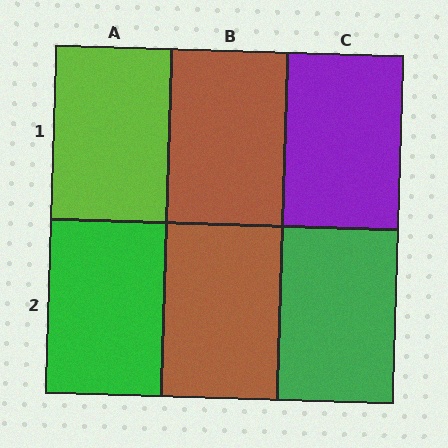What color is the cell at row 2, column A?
Green.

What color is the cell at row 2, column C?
Green.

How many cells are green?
2 cells are green.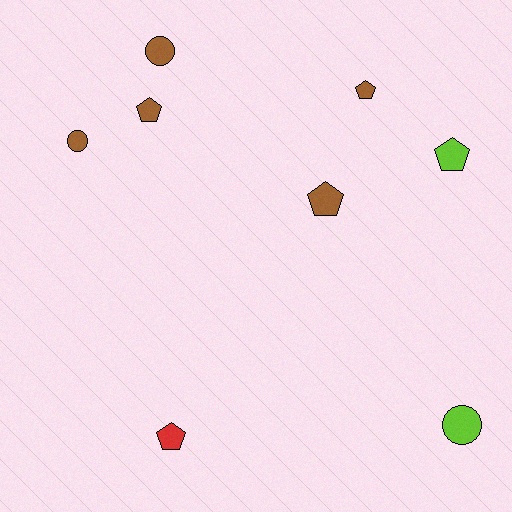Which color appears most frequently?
Brown, with 5 objects.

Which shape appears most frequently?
Pentagon, with 5 objects.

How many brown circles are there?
There are 2 brown circles.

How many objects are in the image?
There are 8 objects.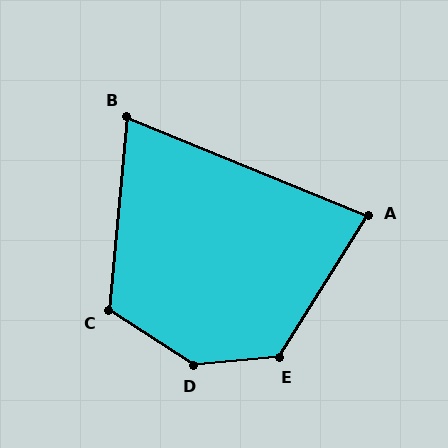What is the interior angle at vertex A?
Approximately 80 degrees (acute).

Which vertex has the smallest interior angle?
B, at approximately 73 degrees.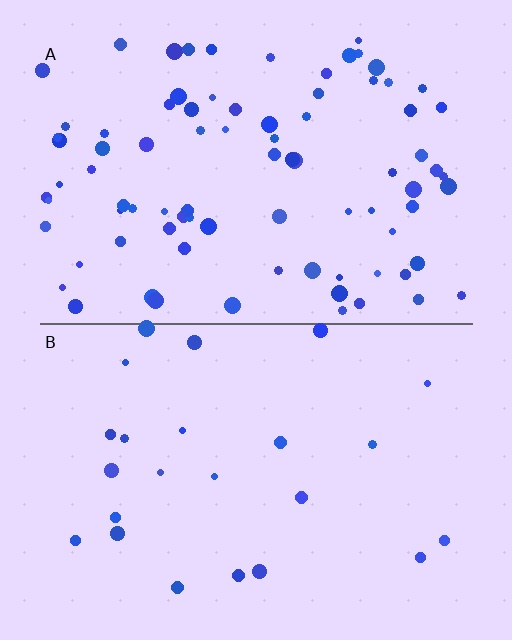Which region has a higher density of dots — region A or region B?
A (the top).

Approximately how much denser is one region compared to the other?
Approximately 3.5× — region A over region B.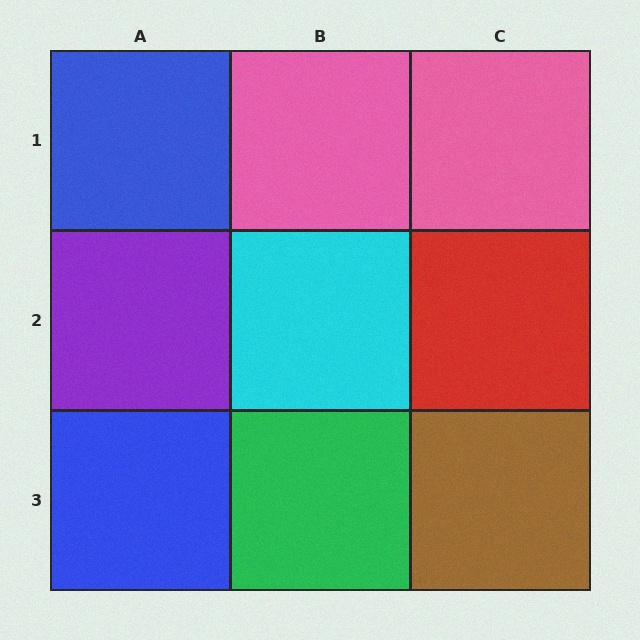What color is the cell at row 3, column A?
Blue.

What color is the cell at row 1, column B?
Pink.